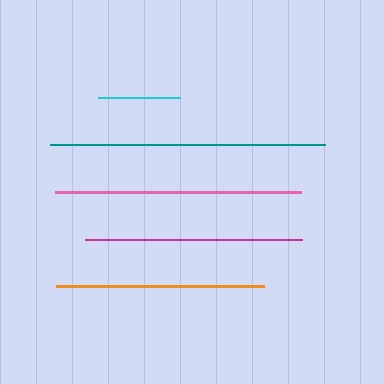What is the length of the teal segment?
The teal segment is approximately 274 pixels long.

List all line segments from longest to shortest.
From longest to shortest: teal, pink, magenta, orange, cyan.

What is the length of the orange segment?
The orange segment is approximately 208 pixels long.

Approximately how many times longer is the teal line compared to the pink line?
The teal line is approximately 1.1 times the length of the pink line.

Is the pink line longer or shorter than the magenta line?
The pink line is longer than the magenta line.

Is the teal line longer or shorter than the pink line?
The teal line is longer than the pink line.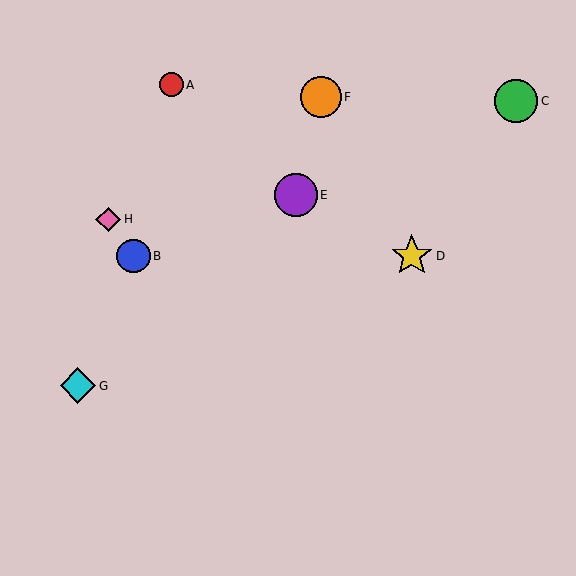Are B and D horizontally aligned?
Yes, both are at y≈256.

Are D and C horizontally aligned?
No, D is at y≈256 and C is at y≈101.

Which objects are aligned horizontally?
Objects B, D are aligned horizontally.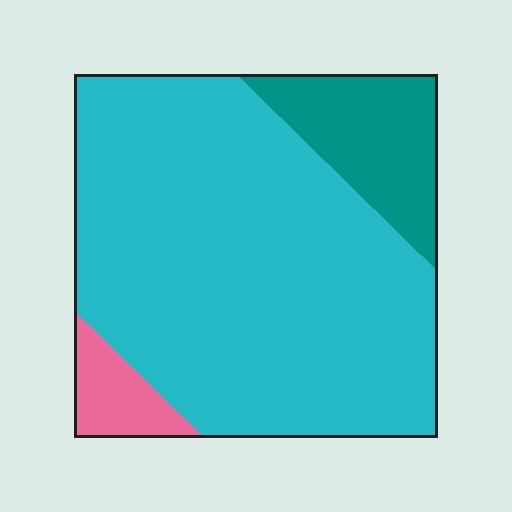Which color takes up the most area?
Cyan, at roughly 80%.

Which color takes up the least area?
Pink, at roughly 5%.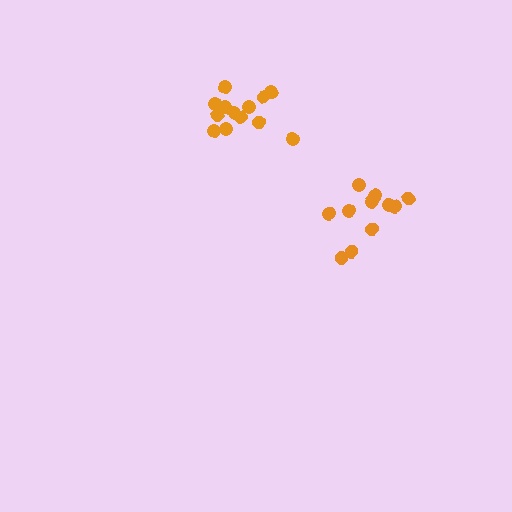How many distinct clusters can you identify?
There are 2 distinct clusters.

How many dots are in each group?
Group 1: 13 dots, Group 2: 11 dots (24 total).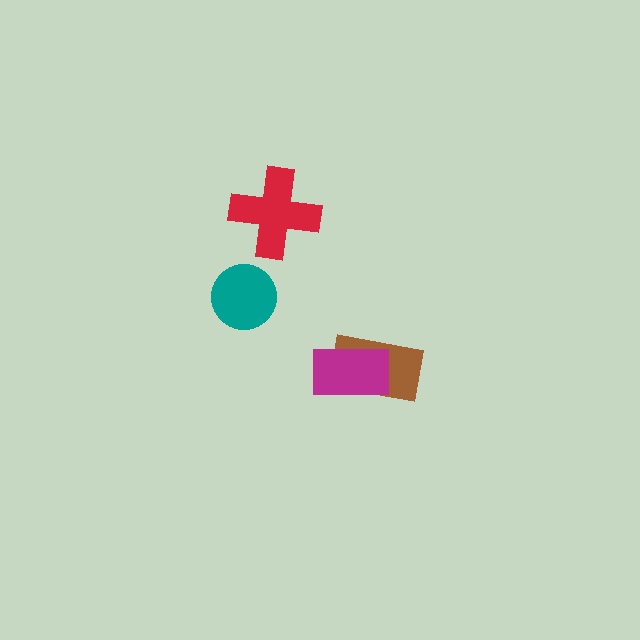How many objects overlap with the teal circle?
0 objects overlap with the teal circle.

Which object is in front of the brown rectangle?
The magenta rectangle is in front of the brown rectangle.